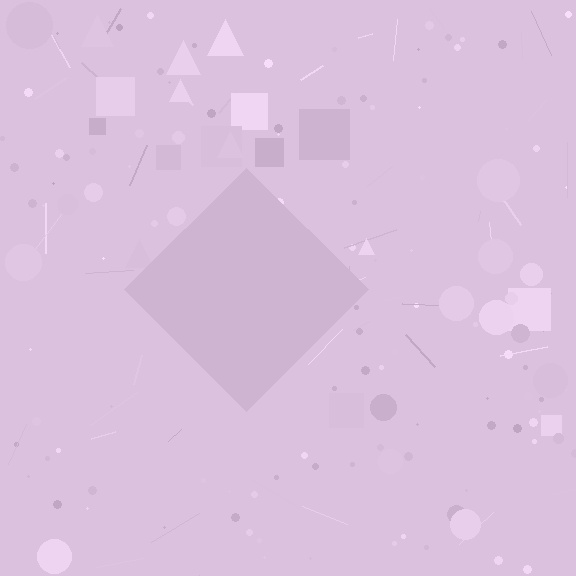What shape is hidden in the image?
A diamond is hidden in the image.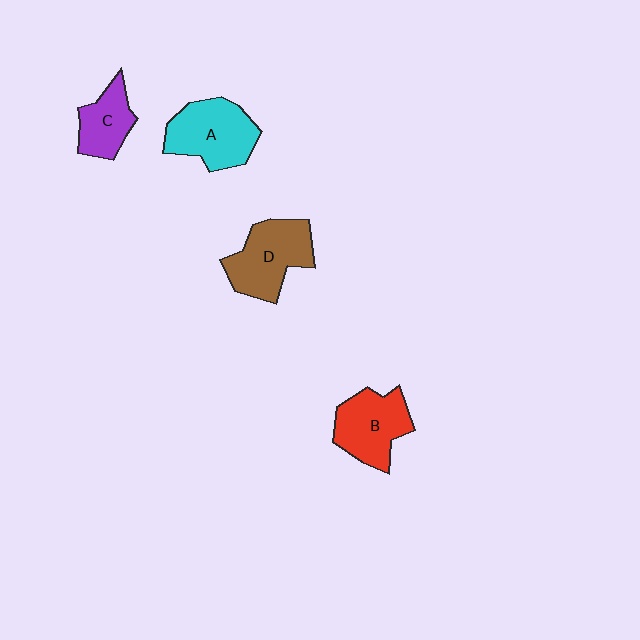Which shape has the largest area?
Shape A (cyan).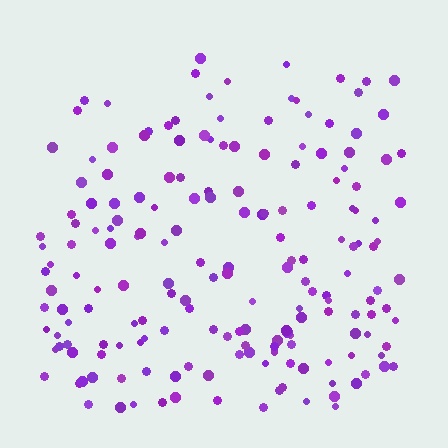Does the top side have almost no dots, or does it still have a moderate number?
Still a moderate number, just noticeably fewer than the bottom.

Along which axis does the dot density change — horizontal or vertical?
Vertical.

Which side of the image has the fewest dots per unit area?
The top.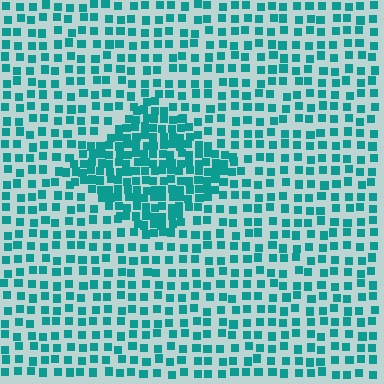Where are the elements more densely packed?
The elements are more densely packed inside the diamond boundary.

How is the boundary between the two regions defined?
The boundary is defined by a change in element density (approximately 2.1x ratio). All elements are the same color, size, and shape.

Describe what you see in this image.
The image contains small teal elements arranged at two different densities. A diamond-shaped region is visible where the elements are more densely packed than the surrounding area.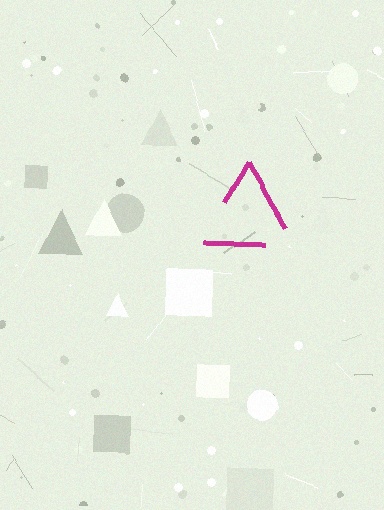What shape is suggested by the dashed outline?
The dashed outline suggests a triangle.